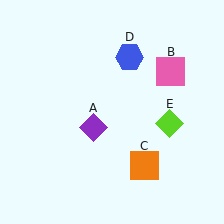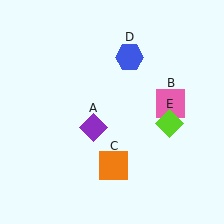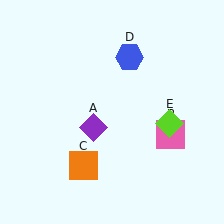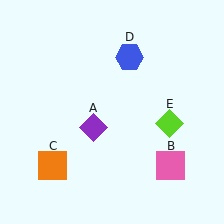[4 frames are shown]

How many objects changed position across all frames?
2 objects changed position: pink square (object B), orange square (object C).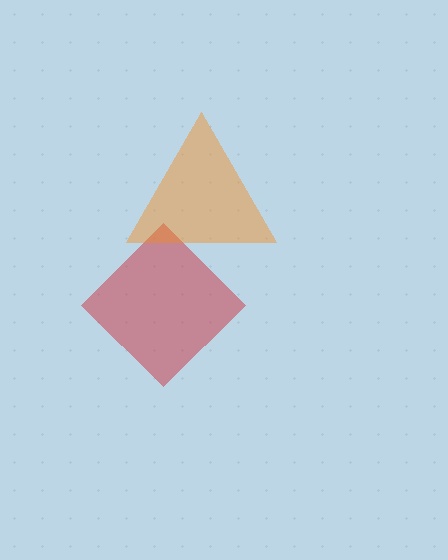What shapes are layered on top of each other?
The layered shapes are: a red diamond, an orange triangle.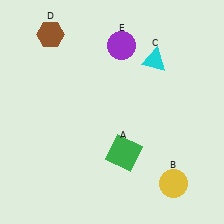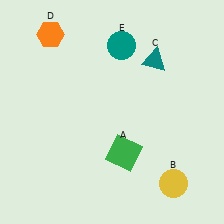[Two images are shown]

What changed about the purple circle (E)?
In Image 1, E is purple. In Image 2, it changed to teal.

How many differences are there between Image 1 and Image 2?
There are 3 differences between the two images.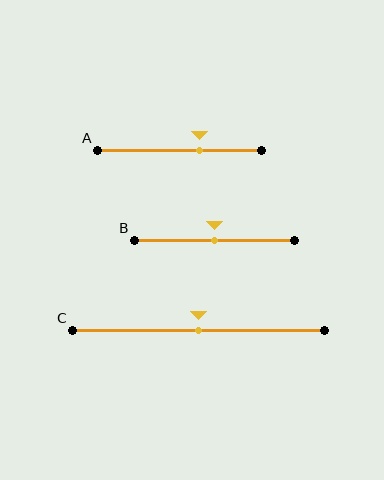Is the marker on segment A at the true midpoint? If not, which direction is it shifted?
No, the marker on segment A is shifted to the right by about 12% of the segment length.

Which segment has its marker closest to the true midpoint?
Segment B has its marker closest to the true midpoint.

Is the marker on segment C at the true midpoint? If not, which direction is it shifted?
Yes, the marker on segment C is at the true midpoint.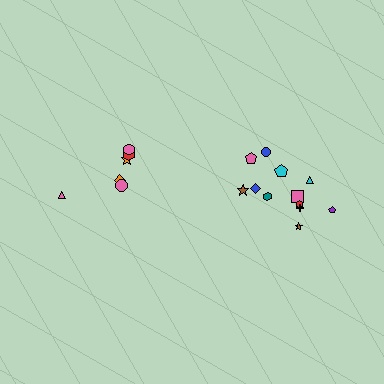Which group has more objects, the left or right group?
The right group.